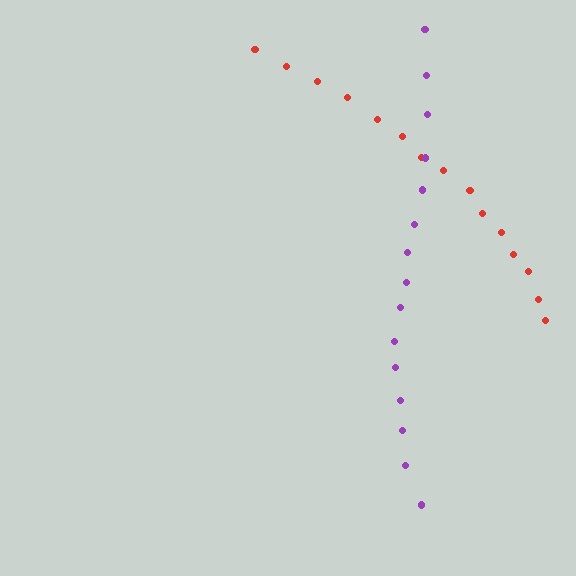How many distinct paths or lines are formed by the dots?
There are 2 distinct paths.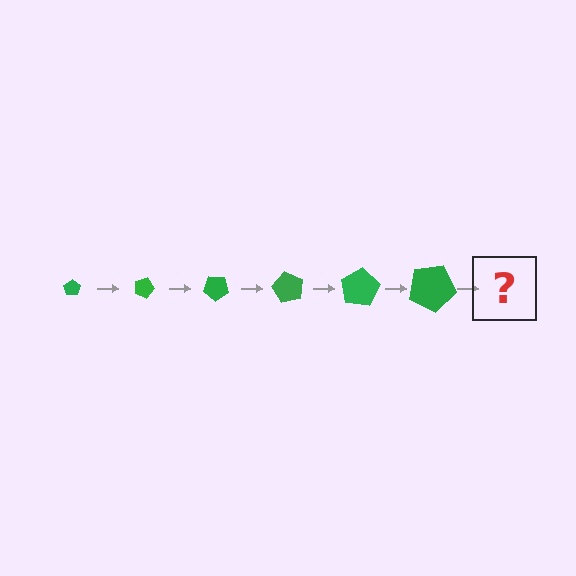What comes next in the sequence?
The next element should be a pentagon, larger than the previous one and rotated 120 degrees from the start.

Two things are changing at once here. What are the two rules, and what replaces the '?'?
The two rules are that the pentagon grows larger each step and it rotates 20 degrees each step. The '?' should be a pentagon, larger than the previous one and rotated 120 degrees from the start.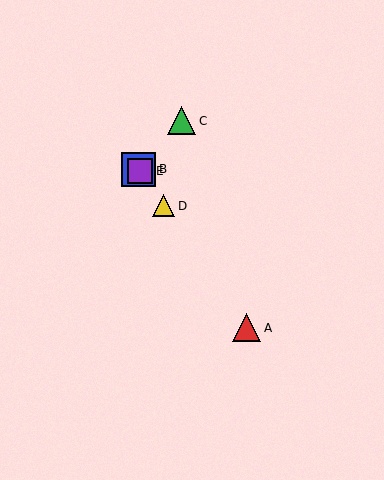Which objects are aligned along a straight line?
Objects A, B, D, E are aligned along a straight line.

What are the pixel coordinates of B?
Object B is at (139, 169).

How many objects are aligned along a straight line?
4 objects (A, B, D, E) are aligned along a straight line.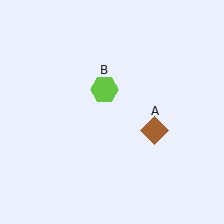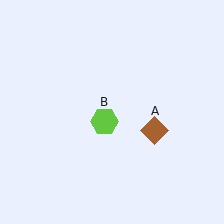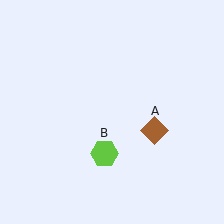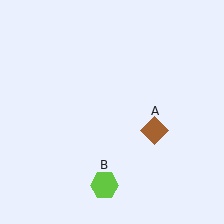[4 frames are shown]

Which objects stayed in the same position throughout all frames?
Brown diamond (object A) remained stationary.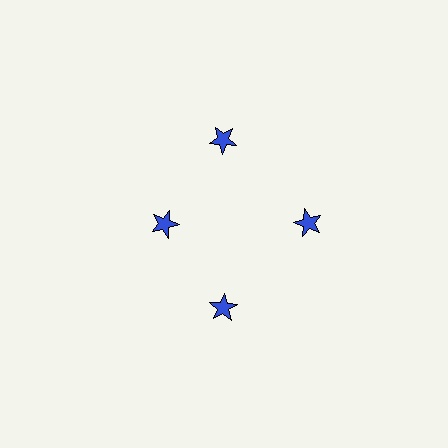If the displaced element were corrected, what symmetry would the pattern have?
It would have 4-fold rotational symmetry — the pattern would map onto itself every 90 degrees.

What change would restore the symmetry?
The symmetry would be restored by moving it outward, back onto the ring so that all 4 stars sit at equal angles and equal distance from the center.